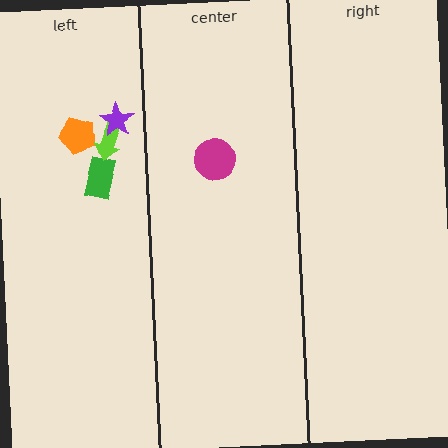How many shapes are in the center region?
1.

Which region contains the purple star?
The left region.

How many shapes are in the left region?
4.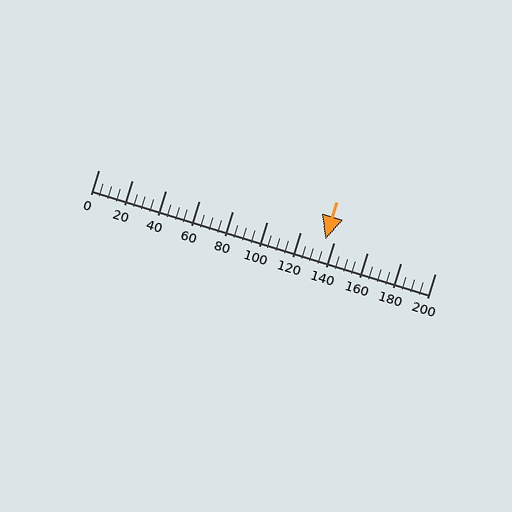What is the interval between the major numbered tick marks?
The major tick marks are spaced 20 units apart.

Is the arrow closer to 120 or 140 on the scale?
The arrow is closer to 140.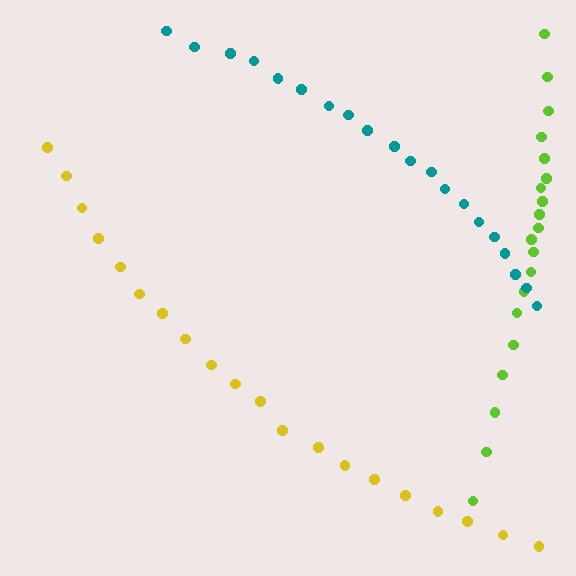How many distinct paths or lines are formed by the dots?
There are 3 distinct paths.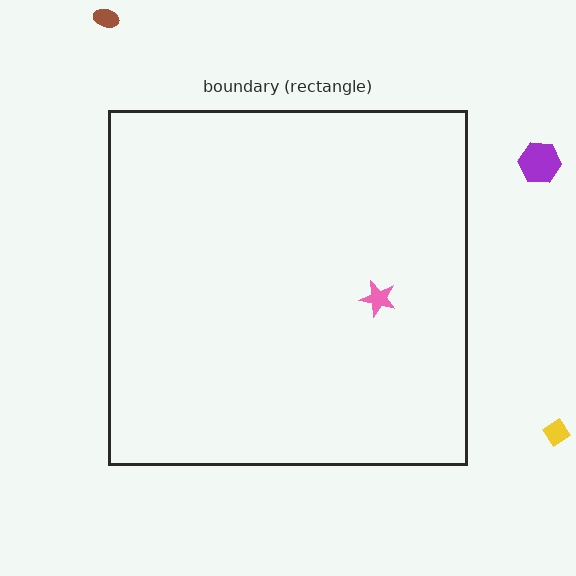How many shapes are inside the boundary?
1 inside, 3 outside.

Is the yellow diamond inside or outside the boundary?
Outside.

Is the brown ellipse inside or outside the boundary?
Outside.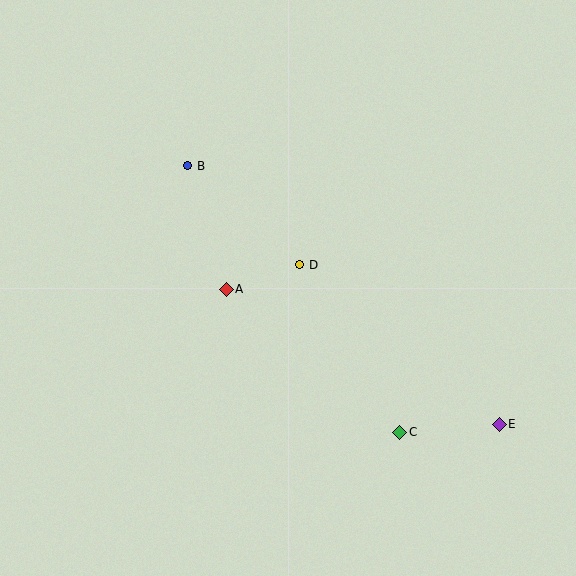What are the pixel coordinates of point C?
Point C is at (400, 432).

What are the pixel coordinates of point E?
Point E is at (499, 424).